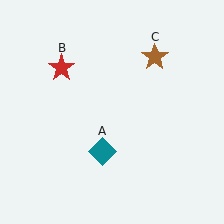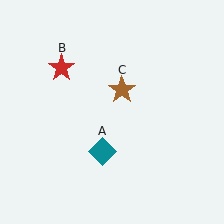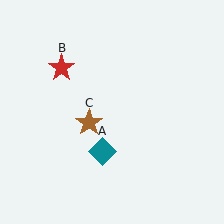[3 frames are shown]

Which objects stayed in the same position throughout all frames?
Teal diamond (object A) and red star (object B) remained stationary.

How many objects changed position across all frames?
1 object changed position: brown star (object C).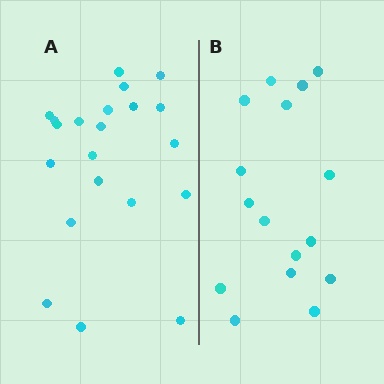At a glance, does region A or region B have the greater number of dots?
Region A (the left region) has more dots.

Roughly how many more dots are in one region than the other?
Region A has about 5 more dots than region B.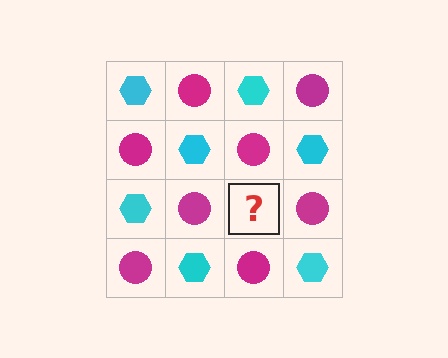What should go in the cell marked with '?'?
The missing cell should contain a cyan hexagon.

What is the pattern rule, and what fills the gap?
The rule is that it alternates cyan hexagon and magenta circle in a checkerboard pattern. The gap should be filled with a cyan hexagon.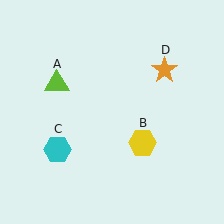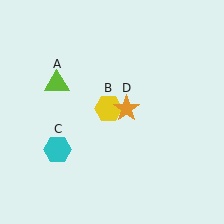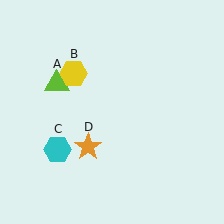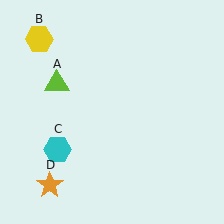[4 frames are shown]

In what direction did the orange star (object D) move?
The orange star (object D) moved down and to the left.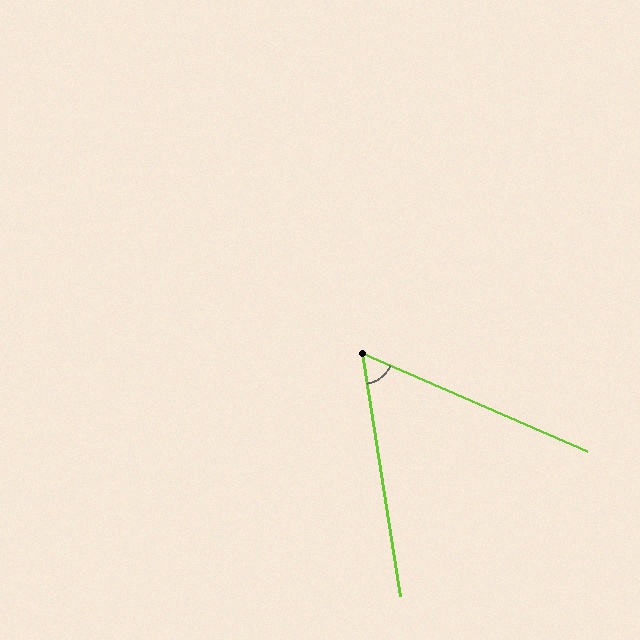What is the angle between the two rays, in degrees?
Approximately 58 degrees.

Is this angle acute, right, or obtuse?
It is acute.